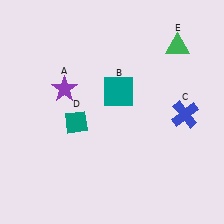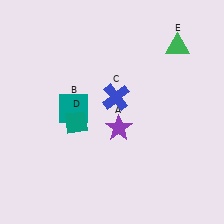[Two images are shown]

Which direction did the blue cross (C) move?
The blue cross (C) moved left.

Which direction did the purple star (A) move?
The purple star (A) moved right.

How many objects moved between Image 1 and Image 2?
3 objects moved between the two images.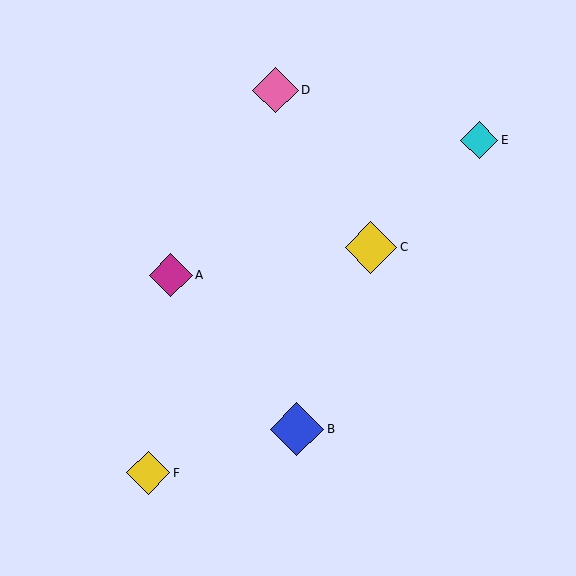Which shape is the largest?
The blue diamond (labeled B) is the largest.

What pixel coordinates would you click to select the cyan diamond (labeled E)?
Click at (479, 140) to select the cyan diamond E.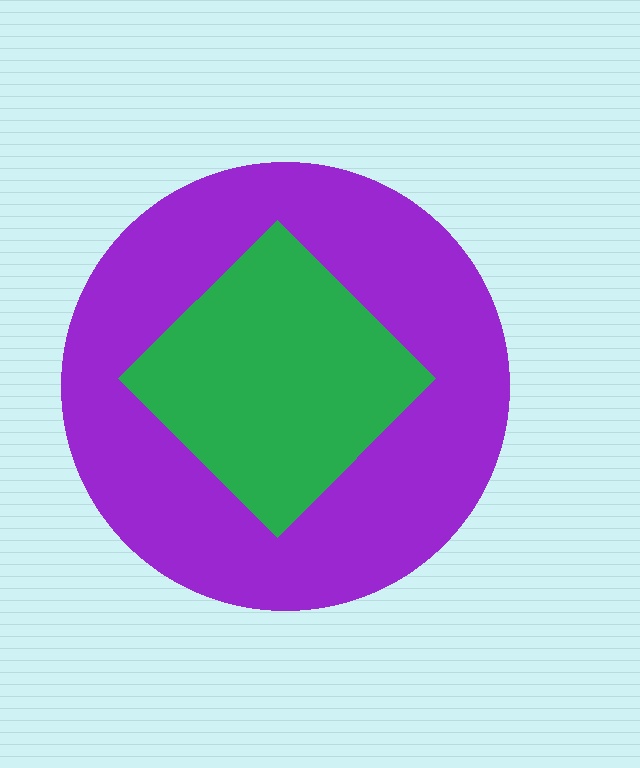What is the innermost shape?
The green diamond.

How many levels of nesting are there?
2.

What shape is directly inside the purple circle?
The green diamond.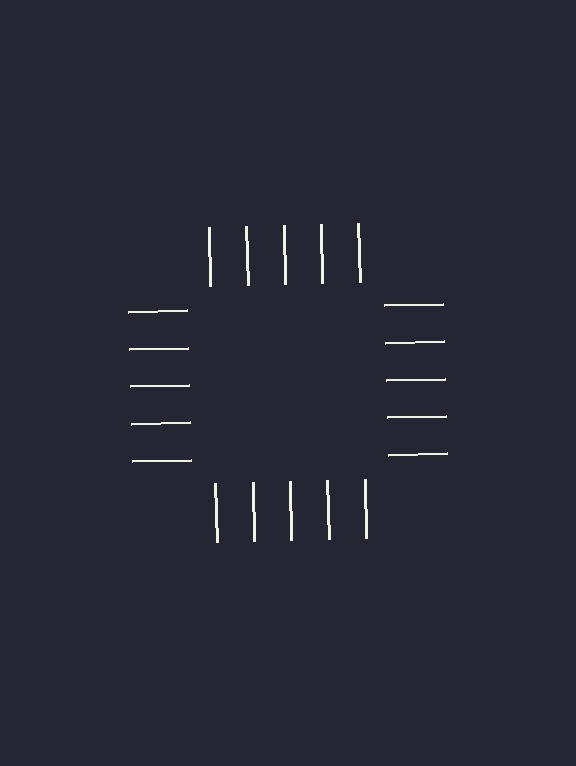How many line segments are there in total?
20 — 5 along each of the 4 edges.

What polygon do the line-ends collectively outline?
An illusory square — the line segments terminate on its edges but no continuous stroke is drawn.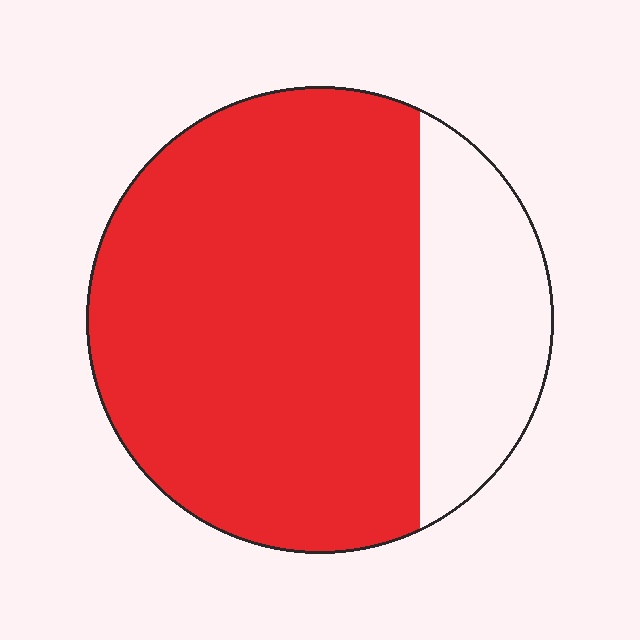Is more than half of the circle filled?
Yes.